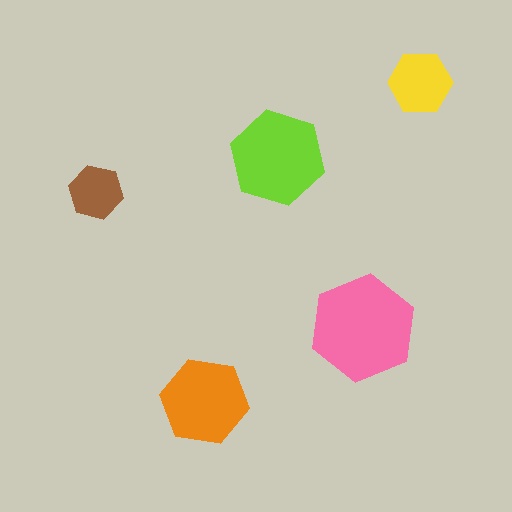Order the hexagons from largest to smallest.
the pink one, the lime one, the orange one, the yellow one, the brown one.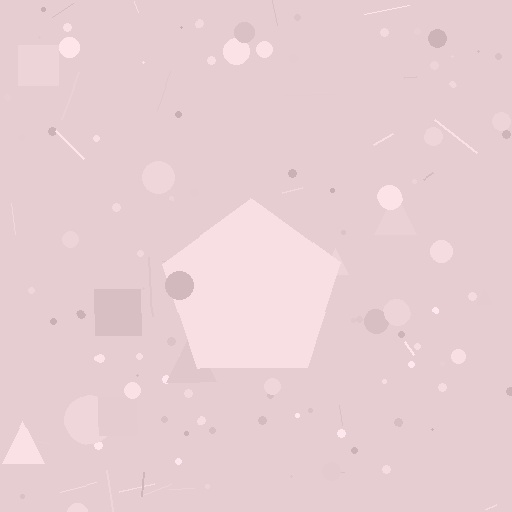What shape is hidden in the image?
A pentagon is hidden in the image.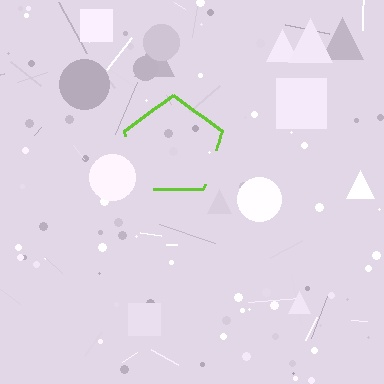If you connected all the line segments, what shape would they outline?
They would outline a pentagon.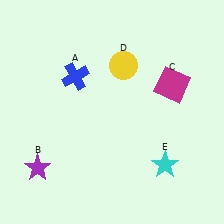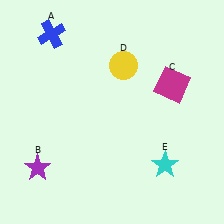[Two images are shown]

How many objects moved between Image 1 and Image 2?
1 object moved between the two images.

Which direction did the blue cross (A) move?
The blue cross (A) moved up.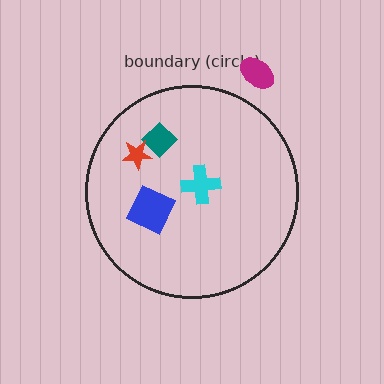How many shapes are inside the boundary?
4 inside, 1 outside.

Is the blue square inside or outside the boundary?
Inside.